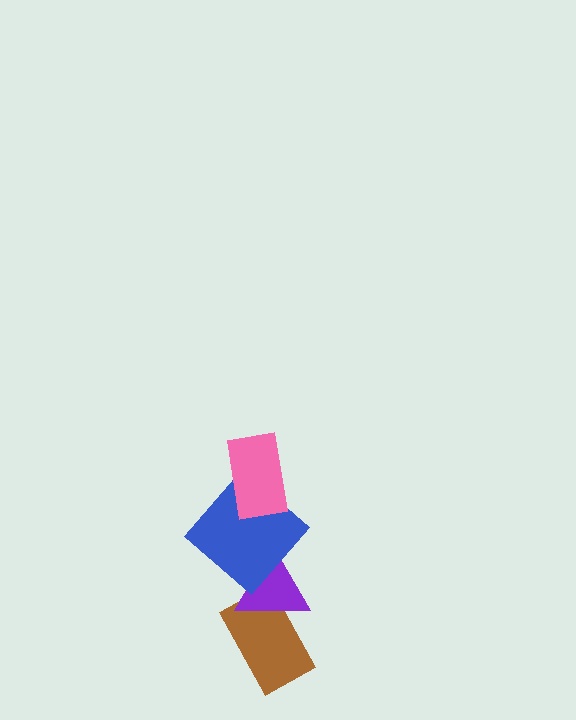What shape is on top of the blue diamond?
The pink rectangle is on top of the blue diamond.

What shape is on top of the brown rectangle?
The purple triangle is on top of the brown rectangle.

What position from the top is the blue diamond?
The blue diamond is 2nd from the top.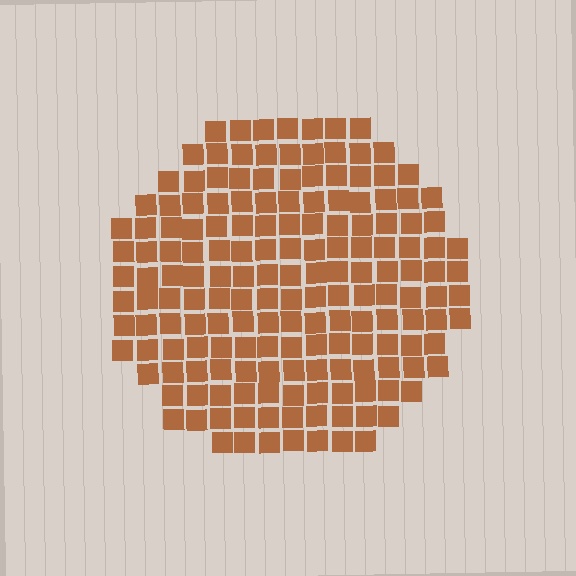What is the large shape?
The large shape is a circle.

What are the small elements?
The small elements are squares.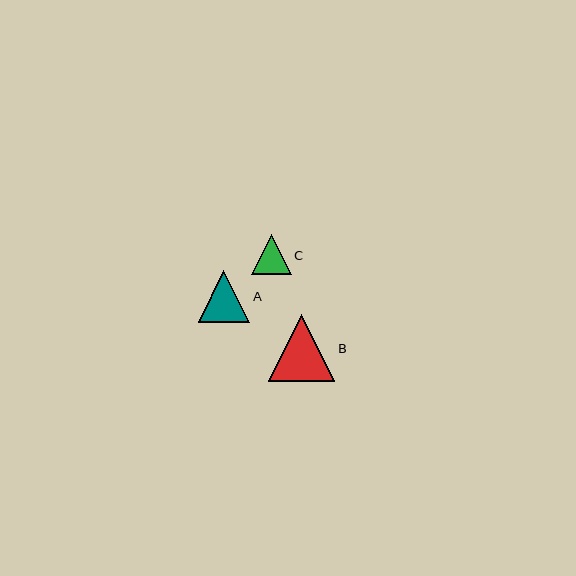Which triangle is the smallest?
Triangle C is the smallest with a size of approximately 40 pixels.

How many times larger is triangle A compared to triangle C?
Triangle A is approximately 1.3 times the size of triangle C.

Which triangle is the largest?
Triangle B is the largest with a size of approximately 67 pixels.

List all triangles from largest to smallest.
From largest to smallest: B, A, C.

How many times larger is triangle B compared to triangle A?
Triangle B is approximately 1.3 times the size of triangle A.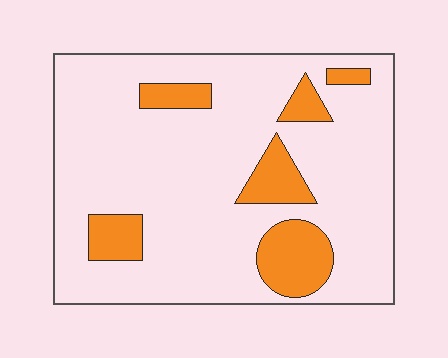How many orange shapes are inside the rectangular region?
6.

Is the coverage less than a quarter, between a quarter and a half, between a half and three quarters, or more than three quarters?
Less than a quarter.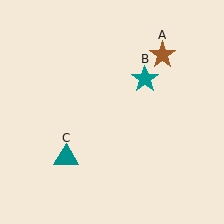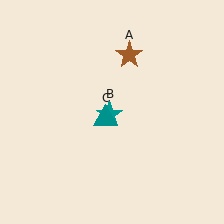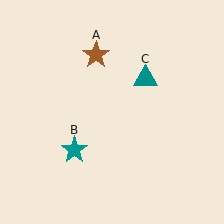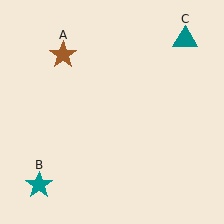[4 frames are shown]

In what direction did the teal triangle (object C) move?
The teal triangle (object C) moved up and to the right.